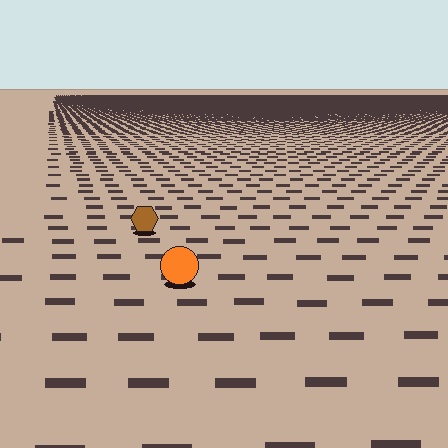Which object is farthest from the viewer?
The brown hexagon is farthest from the viewer. It appears smaller and the ground texture around it is denser.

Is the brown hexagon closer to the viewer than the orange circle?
No. The orange circle is closer — you can tell from the texture gradient: the ground texture is coarser near it.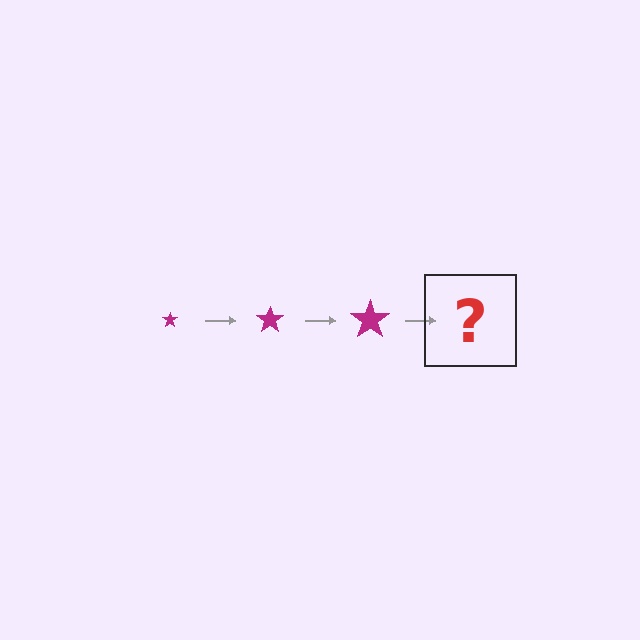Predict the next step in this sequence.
The next step is a magenta star, larger than the previous one.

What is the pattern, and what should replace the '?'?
The pattern is that the star gets progressively larger each step. The '?' should be a magenta star, larger than the previous one.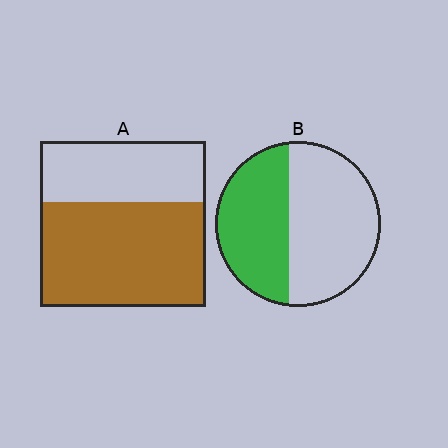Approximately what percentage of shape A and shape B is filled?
A is approximately 65% and B is approximately 45%.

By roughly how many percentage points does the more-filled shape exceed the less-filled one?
By roughly 20 percentage points (A over B).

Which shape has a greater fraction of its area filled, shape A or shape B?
Shape A.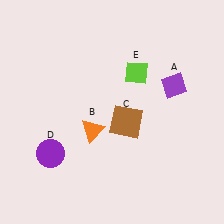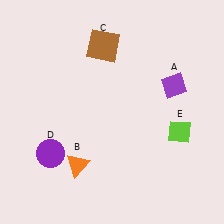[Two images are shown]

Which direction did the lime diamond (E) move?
The lime diamond (E) moved down.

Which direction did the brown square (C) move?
The brown square (C) moved up.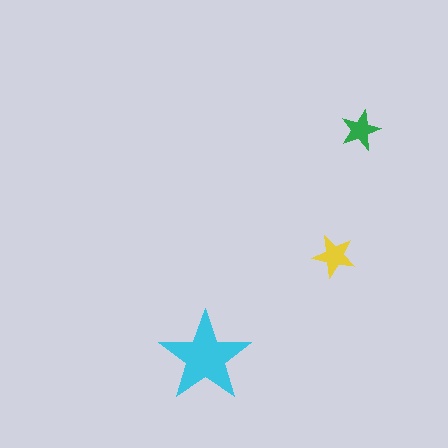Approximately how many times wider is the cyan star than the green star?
About 2.5 times wider.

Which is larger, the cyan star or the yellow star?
The cyan one.